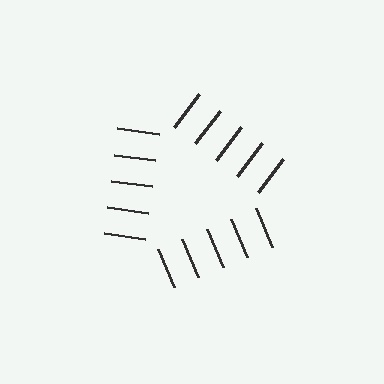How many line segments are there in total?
15 — 5 along each of the 3 edges.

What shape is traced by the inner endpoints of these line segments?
An illusory triangle — the line segments terminate on its edges but no continuous stroke is drawn.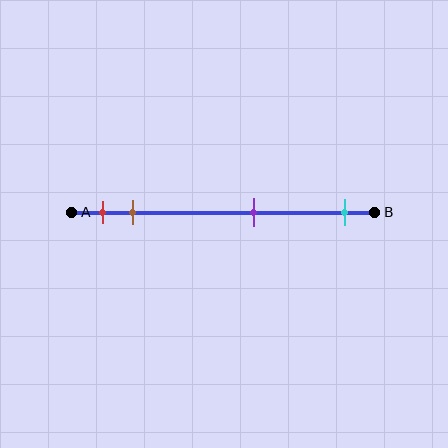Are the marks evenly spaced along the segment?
No, the marks are not evenly spaced.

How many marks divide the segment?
There are 4 marks dividing the segment.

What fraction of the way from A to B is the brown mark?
The brown mark is approximately 20% (0.2) of the way from A to B.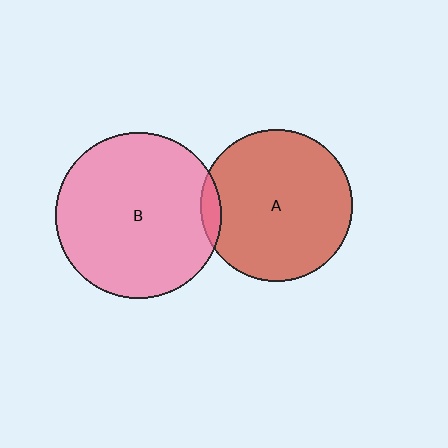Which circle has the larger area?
Circle B (pink).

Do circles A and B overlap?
Yes.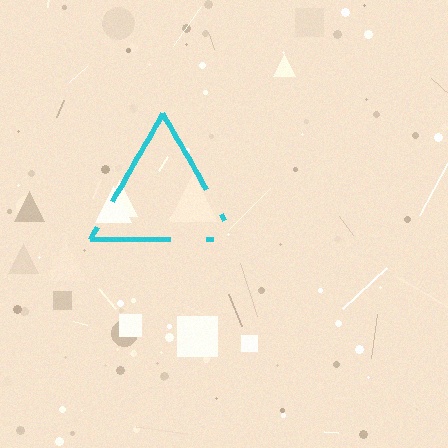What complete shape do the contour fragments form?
The contour fragments form a triangle.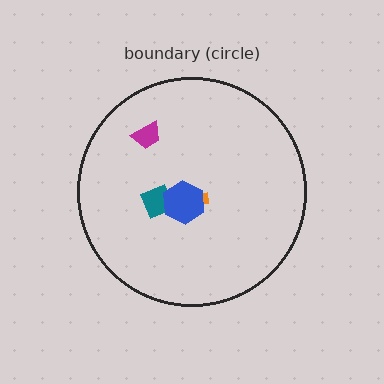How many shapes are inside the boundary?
4 inside, 0 outside.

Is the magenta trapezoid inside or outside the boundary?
Inside.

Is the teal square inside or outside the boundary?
Inside.